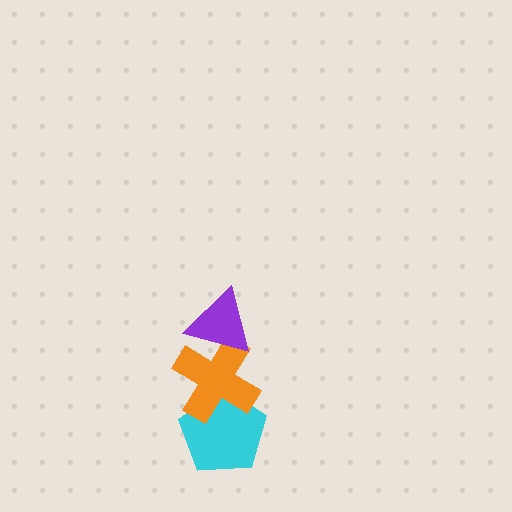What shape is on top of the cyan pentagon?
The orange cross is on top of the cyan pentagon.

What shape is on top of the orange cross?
The purple triangle is on top of the orange cross.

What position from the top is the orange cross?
The orange cross is 2nd from the top.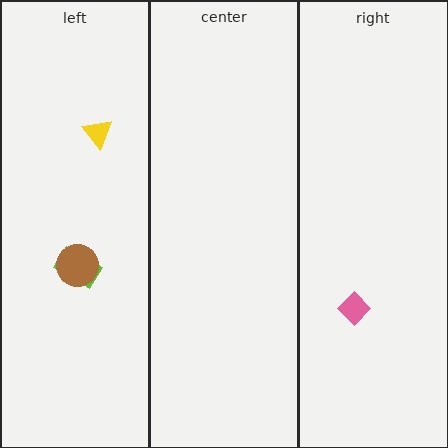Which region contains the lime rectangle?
The left region.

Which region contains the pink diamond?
The right region.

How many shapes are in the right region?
1.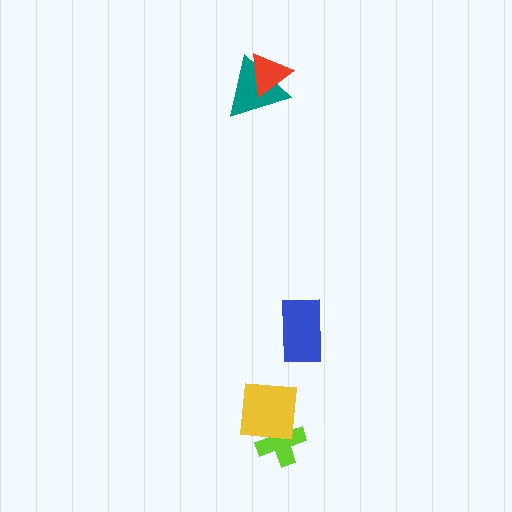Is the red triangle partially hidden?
No, no other shape covers it.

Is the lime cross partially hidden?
Yes, it is partially covered by another shape.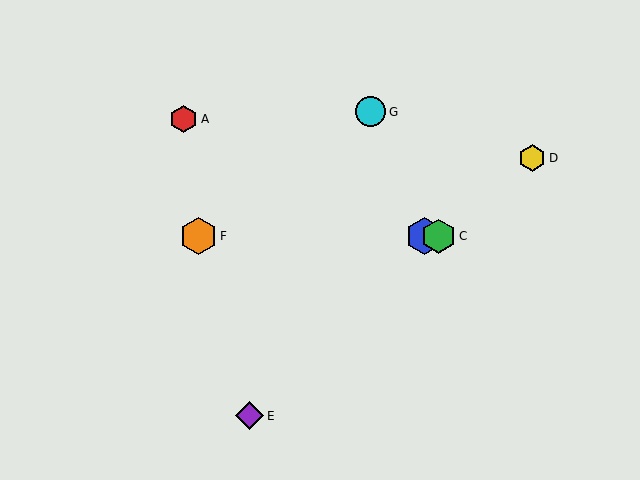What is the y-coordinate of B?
Object B is at y≈236.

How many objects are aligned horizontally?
3 objects (B, C, F) are aligned horizontally.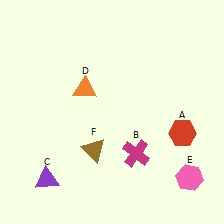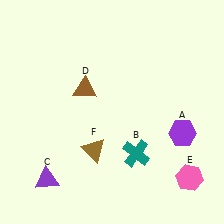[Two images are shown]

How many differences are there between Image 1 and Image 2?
There are 3 differences between the two images.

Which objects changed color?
A changed from red to purple. B changed from magenta to teal. D changed from orange to brown.